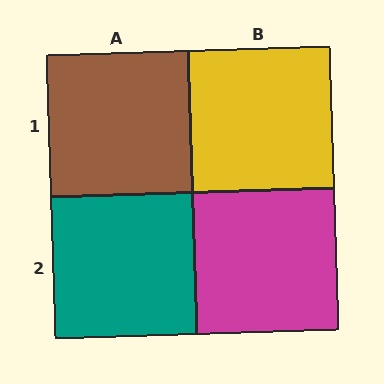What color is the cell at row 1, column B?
Yellow.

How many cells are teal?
1 cell is teal.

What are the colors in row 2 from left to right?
Teal, magenta.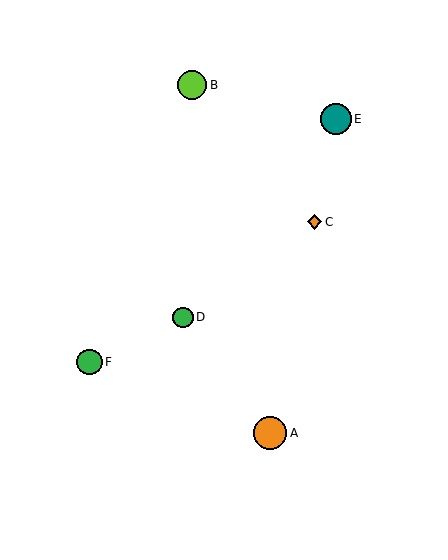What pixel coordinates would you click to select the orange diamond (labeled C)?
Click at (315, 222) to select the orange diamond C.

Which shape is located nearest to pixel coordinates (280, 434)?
The orange circle (labeled A) at (270, 433) is nearest to that location.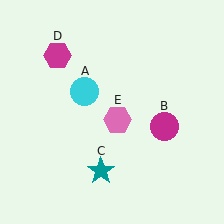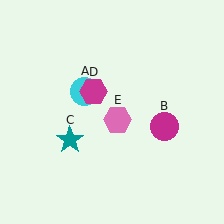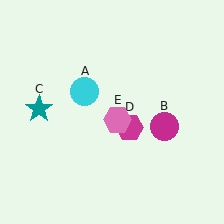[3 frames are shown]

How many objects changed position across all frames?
2 objects changed position: teal star (object C), magenta hexagon (object D).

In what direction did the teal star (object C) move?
The teal star (object C) moved up and to the left.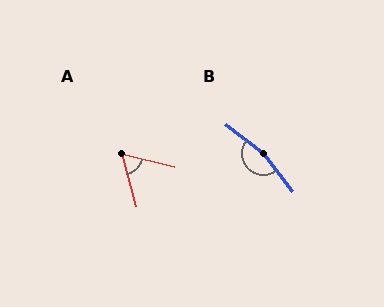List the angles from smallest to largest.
A (61°), B (165°).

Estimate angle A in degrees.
Approximately 61 degrees.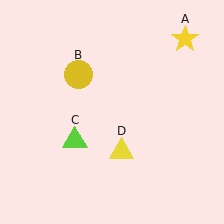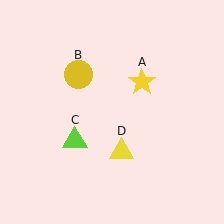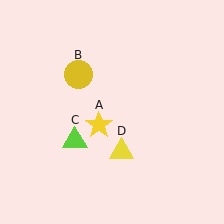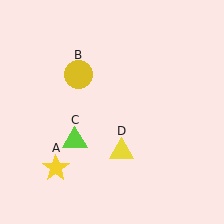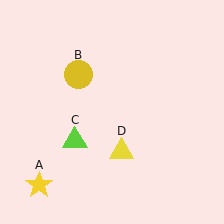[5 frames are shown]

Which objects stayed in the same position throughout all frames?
Yellow circle (object B) and lime triangle (object C) and yellow triangle (object D) remained stationary.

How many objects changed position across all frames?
1 object changed position: yellow star (object A).